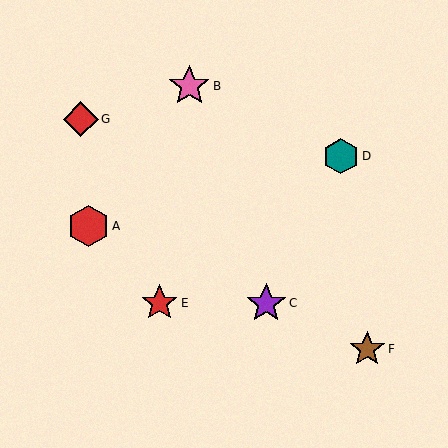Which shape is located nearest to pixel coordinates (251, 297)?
The purple star (labeled C) at (266, 303) is nearest to that location.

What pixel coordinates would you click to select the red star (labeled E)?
Click at (159, 303) to select the red star E.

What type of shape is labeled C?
Shape C is a purple star.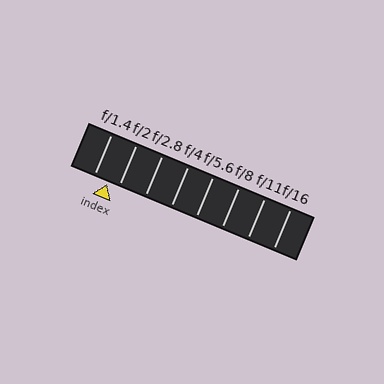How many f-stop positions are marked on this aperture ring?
There are 8 f-stop positions marked.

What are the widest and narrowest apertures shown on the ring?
The widest aperture shown is f/1.4 and the narrowest is f/16.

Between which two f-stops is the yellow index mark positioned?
The index mark is between f/1.4 and f/2.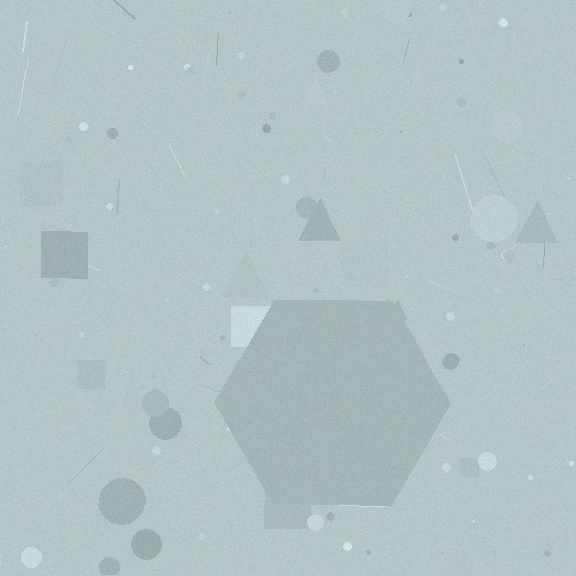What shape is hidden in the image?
A hexagon is hidden in the image.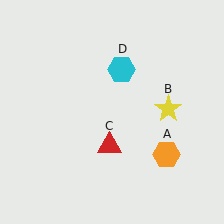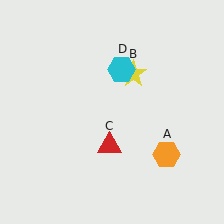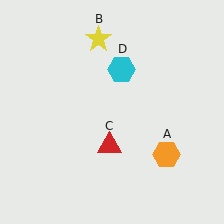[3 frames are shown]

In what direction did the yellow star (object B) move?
The yellow star (object B) moved up and to the left.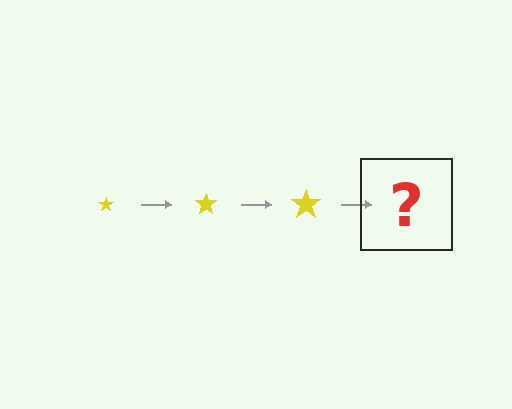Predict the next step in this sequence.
The next step is a yellow star, larger than the previous one.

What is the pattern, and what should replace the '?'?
The pattern is that the star gets progressively larger each step. The '?' should be a yellow star, larger than the previous one.